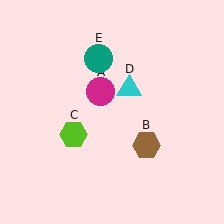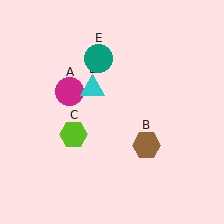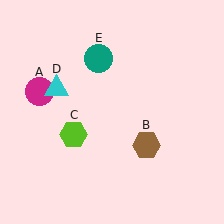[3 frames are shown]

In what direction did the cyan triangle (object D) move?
The cyan triangle (object D) moved left.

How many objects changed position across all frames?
2 objects changed position: magenta circle (object A), cyan triangle (object D).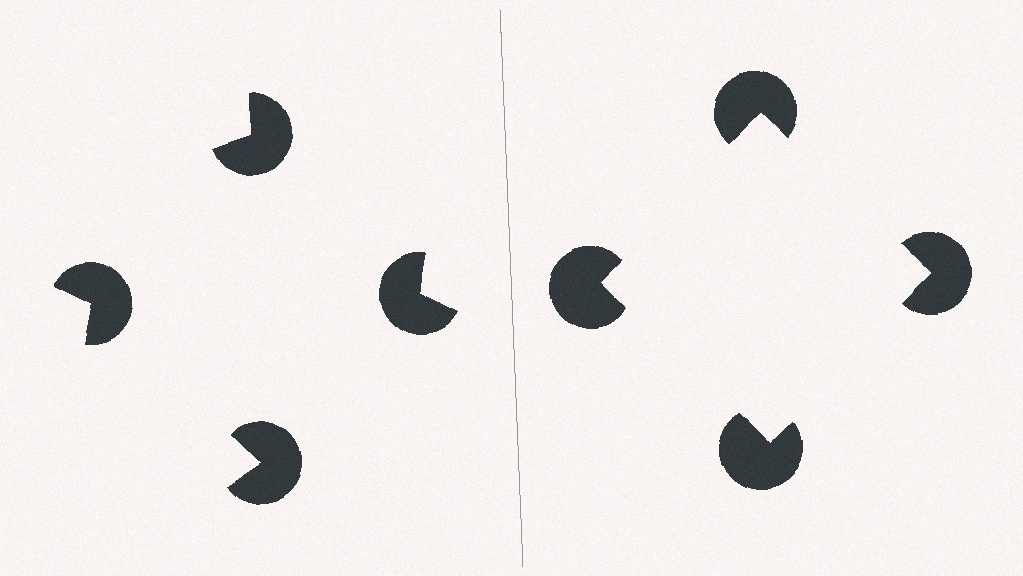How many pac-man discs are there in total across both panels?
8 — 4 on each side.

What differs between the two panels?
The pac-man discs are positioned identically on both sides; only the wedge orientations differ. On the right they align to a square; on the left they are misaligned.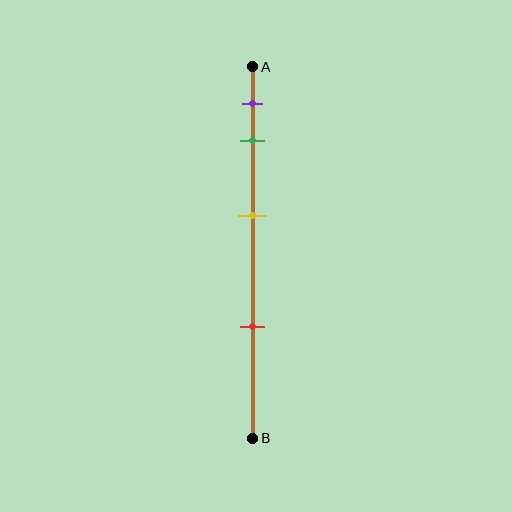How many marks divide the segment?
There are 4 marks dividing the segment.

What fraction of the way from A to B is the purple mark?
The purple mark is approximately 10% (0.1) of the way from A to B.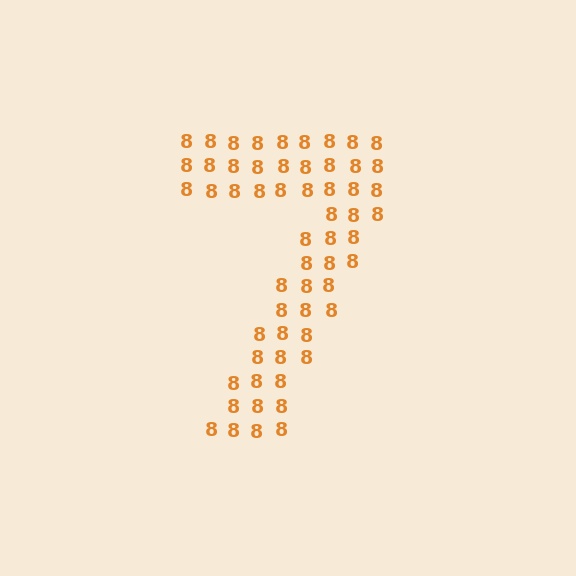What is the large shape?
The large shape is the digit 7.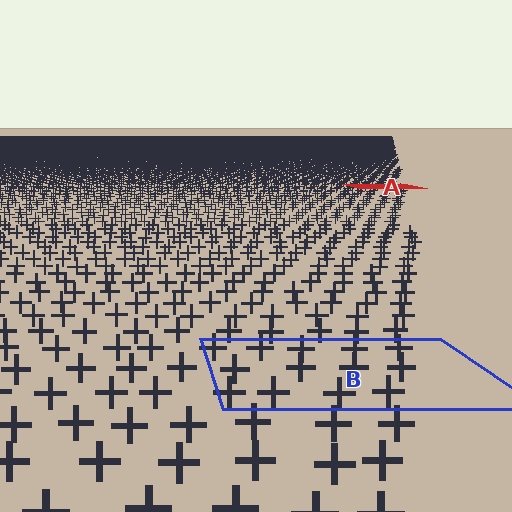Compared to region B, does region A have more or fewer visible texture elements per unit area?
Region A has more texture elements per unit area — they are packed more densely because it is farther away.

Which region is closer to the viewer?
Region B is closer. The texture elements there are larger and more spread out.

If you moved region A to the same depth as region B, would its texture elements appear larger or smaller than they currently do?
They would appear larger. At a closer depth, the same texture elements are projected at a bigger on-screen size.